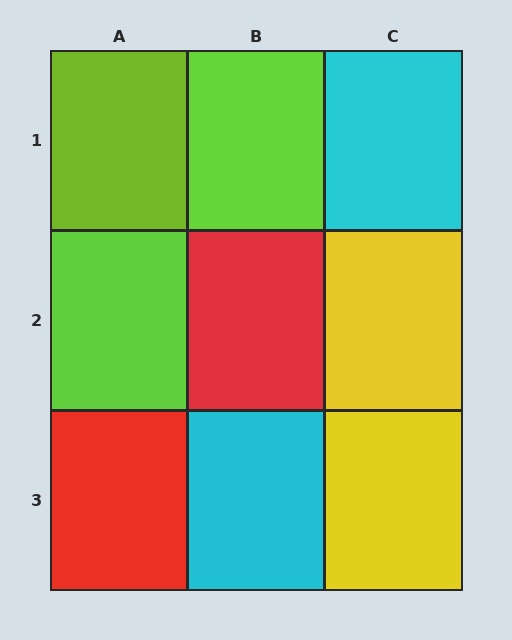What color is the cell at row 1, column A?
Lime.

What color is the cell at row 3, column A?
Red.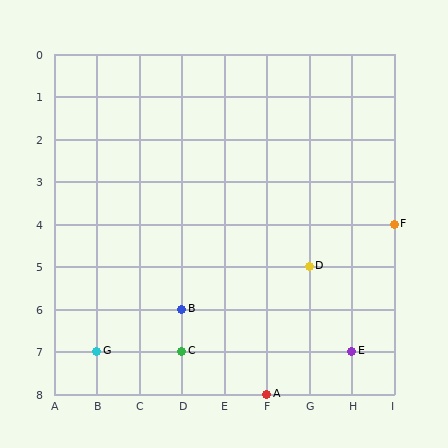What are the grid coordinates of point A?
Point A is at grid coordinates (F, 8).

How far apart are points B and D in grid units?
Points B and D are 3 columns and 1 row apart (about 3.2 grid units diagonally).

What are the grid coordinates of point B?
Point B is at grid coordinates (D, 6).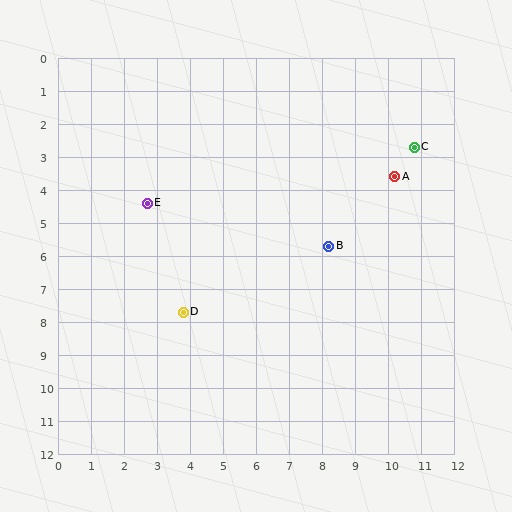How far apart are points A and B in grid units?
Points A and B are about 2.9 grid units apart.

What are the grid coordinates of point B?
Point B is at approximately (8.2, 5.7).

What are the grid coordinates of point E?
Point E is at approximately (2.7, 4.4).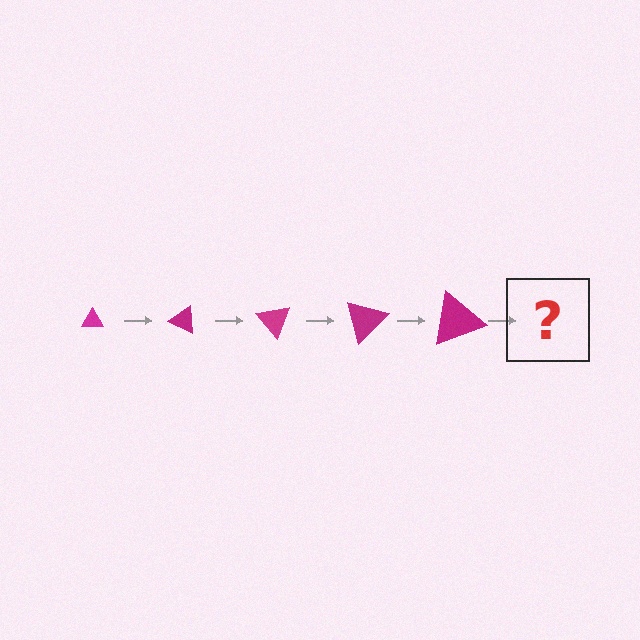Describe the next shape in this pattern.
It should be a triangle, larger than the previous one and rotated 125 degrees from the start.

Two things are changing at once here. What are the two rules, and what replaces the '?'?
The two rules are that the triangle grows larger each step and it rotates 25 degrees each step. The '?' should be a triangle, larger than the previous one and rotated 125 degrees from the start.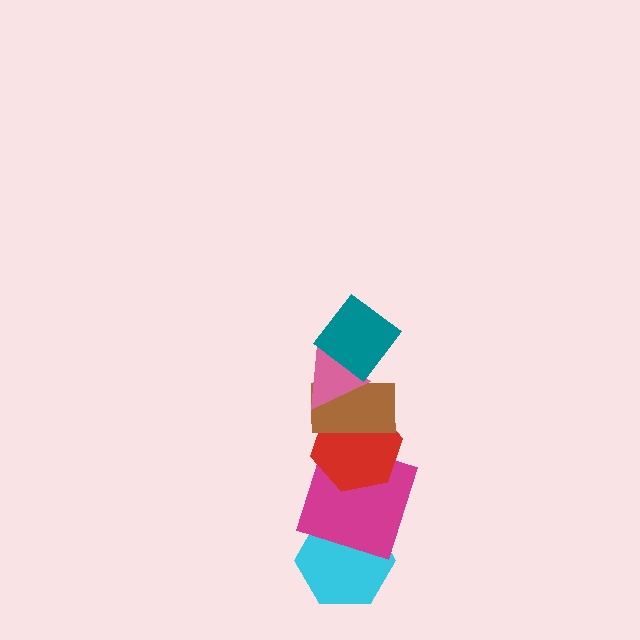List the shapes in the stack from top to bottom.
From top to bottom: the teal diamond, the pink triangle, the brown rectangle, the red hexagon, the magenta square, the cyan hexagon.